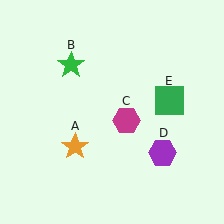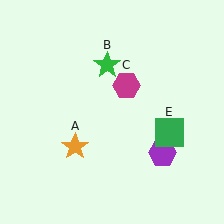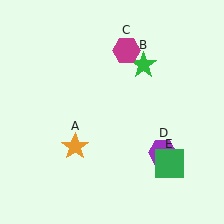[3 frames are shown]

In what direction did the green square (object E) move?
The green square (object E) moved down.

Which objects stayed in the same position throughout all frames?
Orange star (object A) and purple hexagon (object D) remained stationary.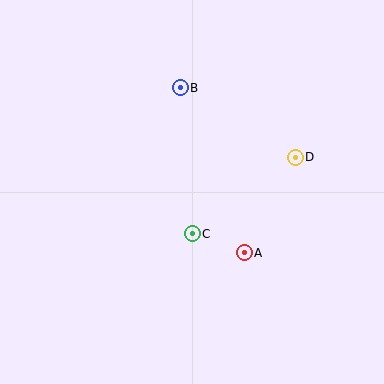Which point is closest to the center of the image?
Point C at (192, 234) is closest to the center.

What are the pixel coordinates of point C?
Point C is at (192, 234).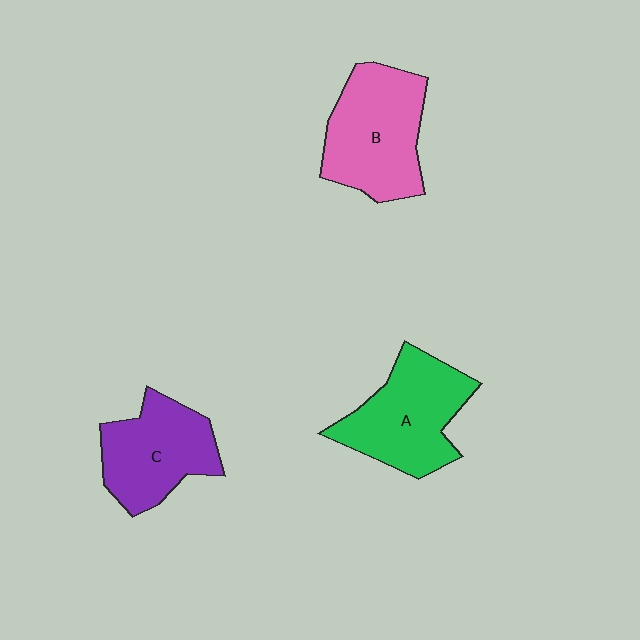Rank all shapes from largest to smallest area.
From largest to smallest: B (pink), A (green), C (purple).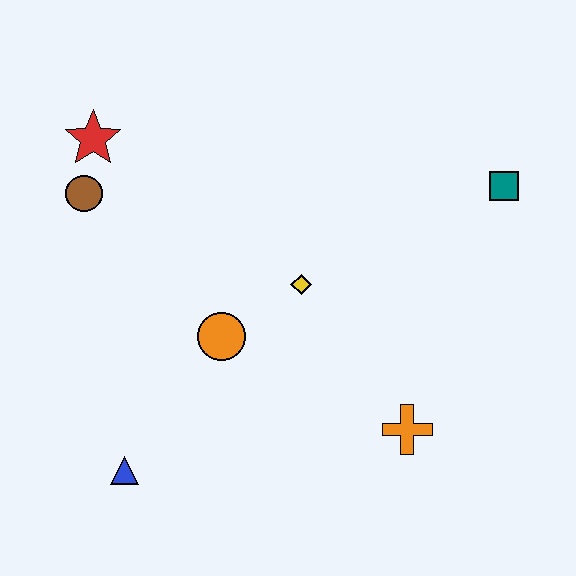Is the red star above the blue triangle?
Yes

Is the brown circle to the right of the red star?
No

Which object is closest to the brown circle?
The red star is closest to the brown circle.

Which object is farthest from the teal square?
The blue triangle is farthest from the teal square.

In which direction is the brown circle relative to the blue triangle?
The brown circle is above the blue triangle.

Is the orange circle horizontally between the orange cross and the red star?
Yes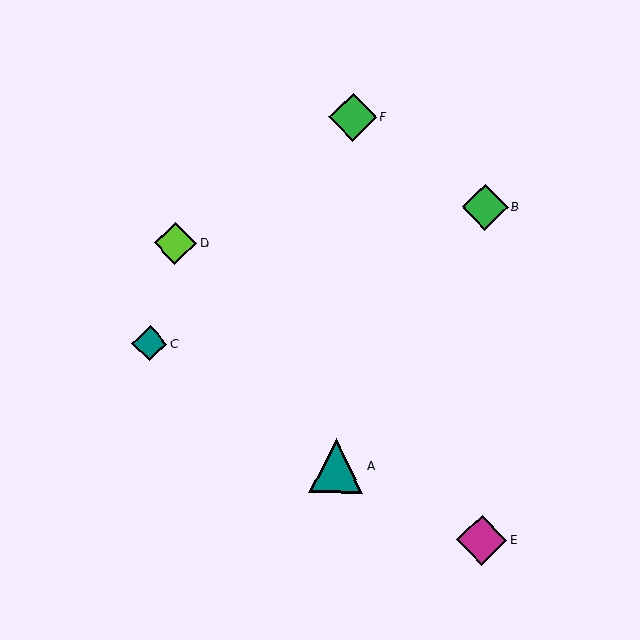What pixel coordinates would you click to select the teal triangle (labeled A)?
Click at (337, 466) to select the teal triangle A.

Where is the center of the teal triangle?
The center of the teal triangle is at (337, 466).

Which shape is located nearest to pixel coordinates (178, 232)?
The lime diamond (labeled D) at (175, 243) is nearest to that location.